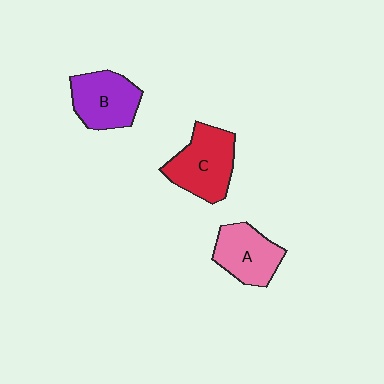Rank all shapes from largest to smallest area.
From largest to smallest: C (red), B (purple), A (pink).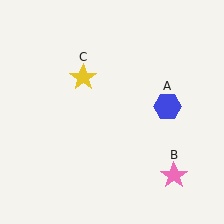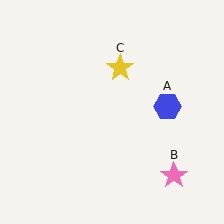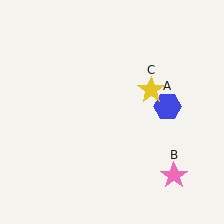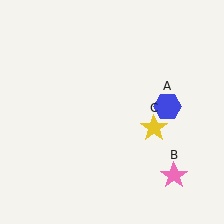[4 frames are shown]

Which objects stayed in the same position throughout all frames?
Blue hexagon (object A) and pink star (object B) remained stationary.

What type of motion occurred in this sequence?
The yellow star (object C) rotated clockwise around the center of the scene.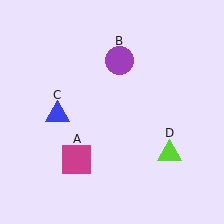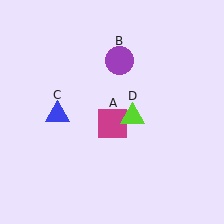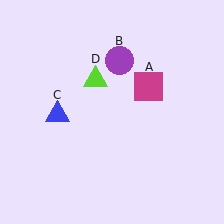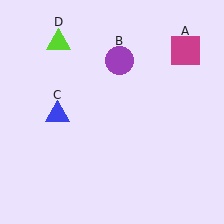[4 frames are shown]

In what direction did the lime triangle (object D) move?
The lime triangle (object D) moved up and to the left.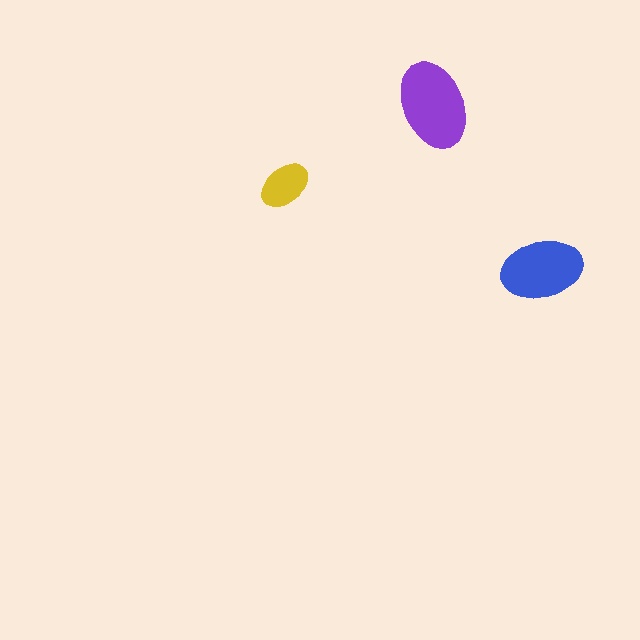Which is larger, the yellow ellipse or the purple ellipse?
The purple one.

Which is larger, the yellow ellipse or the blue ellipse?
The blue one.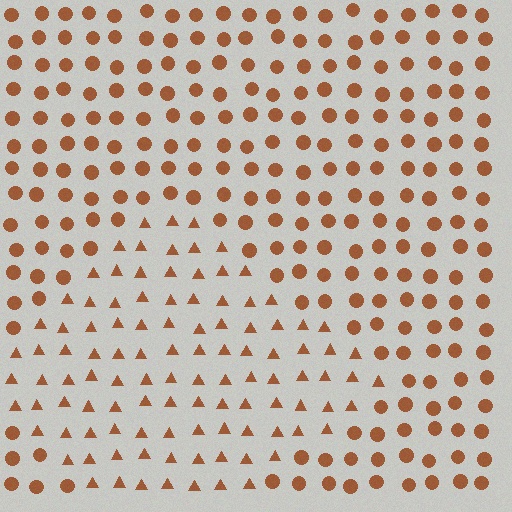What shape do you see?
I see a diamond.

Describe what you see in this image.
The image is filled with small brown elements arranged in a uniform grid. A diamond-shaped region contains triangles, while the surrounding area contains circles. The boundary is defined purely by the change in element shape.